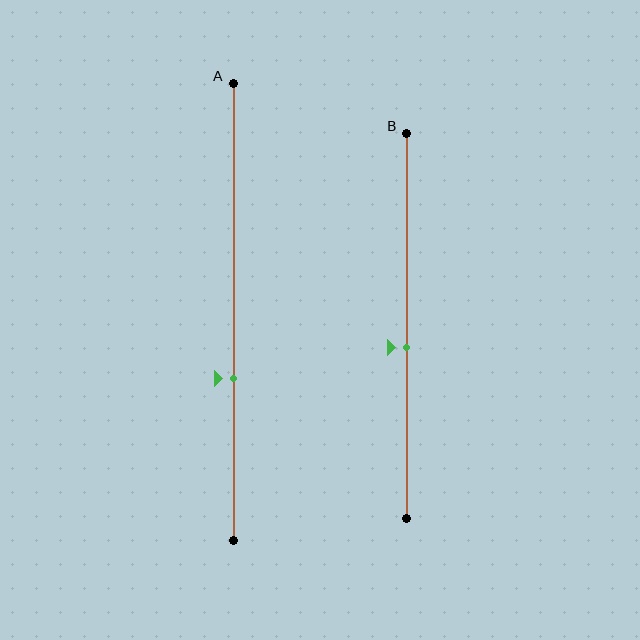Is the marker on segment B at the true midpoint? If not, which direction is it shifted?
No, the marker on segment B is shifted downward by about 6% of the segment length.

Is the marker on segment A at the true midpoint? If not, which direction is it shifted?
No, the marker on segment A is shifted downward by about 15% of the segment length.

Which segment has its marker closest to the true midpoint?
Segment B has its marker closest to the true midpoint.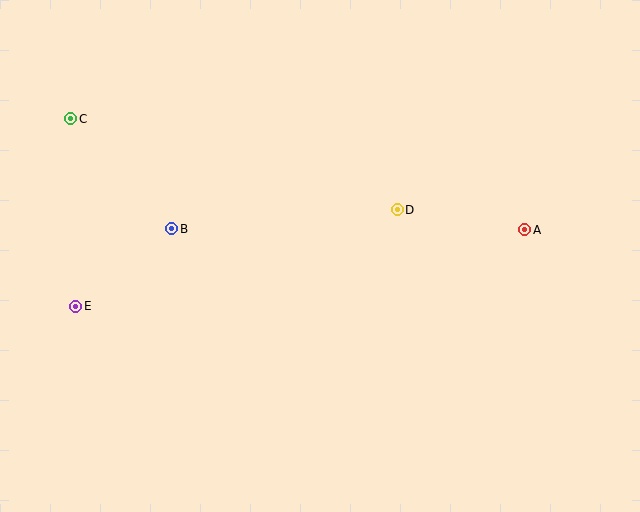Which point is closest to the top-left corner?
Point C is closest to the top-left corner.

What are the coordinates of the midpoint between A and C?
The midpoint between A and C is at (298, 174).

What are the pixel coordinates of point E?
Point E is at (76, 306).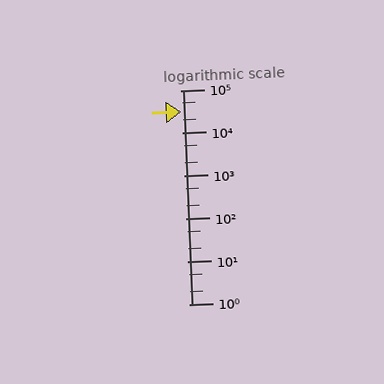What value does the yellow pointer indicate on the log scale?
The pointer indicates approximately 32000.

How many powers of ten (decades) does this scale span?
The scale spans 5 decades, from 1 to 100000.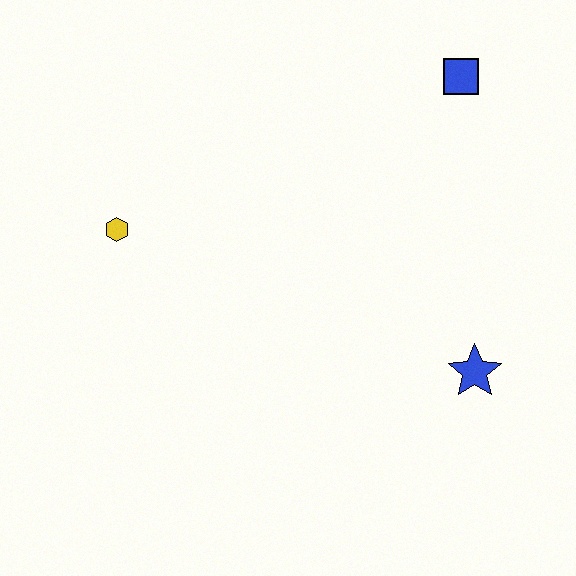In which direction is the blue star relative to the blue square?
The blue star is below the blue square.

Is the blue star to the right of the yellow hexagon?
Yes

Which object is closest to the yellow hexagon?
The blue square is closest to the yellow hexagon.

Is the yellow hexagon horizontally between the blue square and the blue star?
No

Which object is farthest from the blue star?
The yellow hexagon is farthest from the blue star.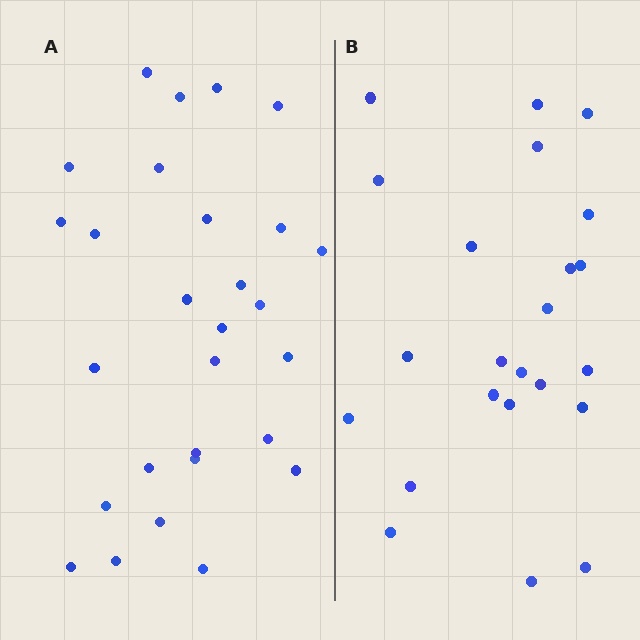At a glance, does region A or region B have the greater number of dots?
Region A (the left region) has more dots.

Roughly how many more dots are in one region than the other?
Region A has about 5 more dots than region B.